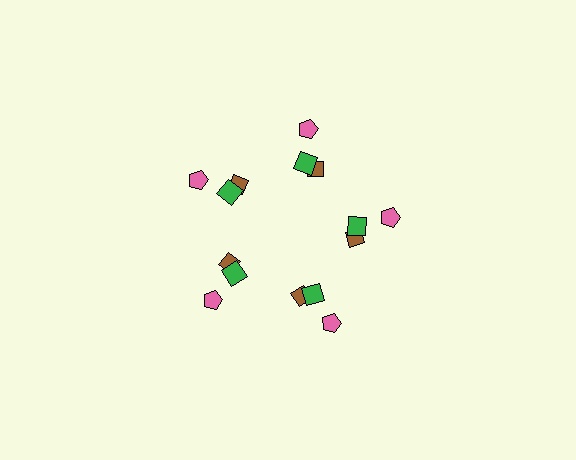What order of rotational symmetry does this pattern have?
This pattern has 5-fold rotational symmetry.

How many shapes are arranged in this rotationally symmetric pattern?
There are 15 shapes, arranged in 5 groups of 3.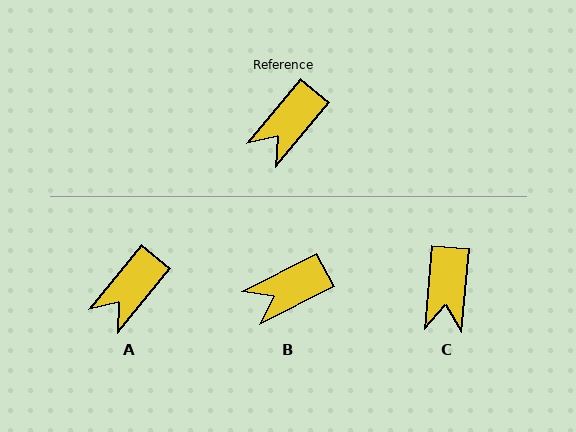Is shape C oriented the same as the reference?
No, it is off by about 34 degrees.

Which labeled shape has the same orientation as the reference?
A.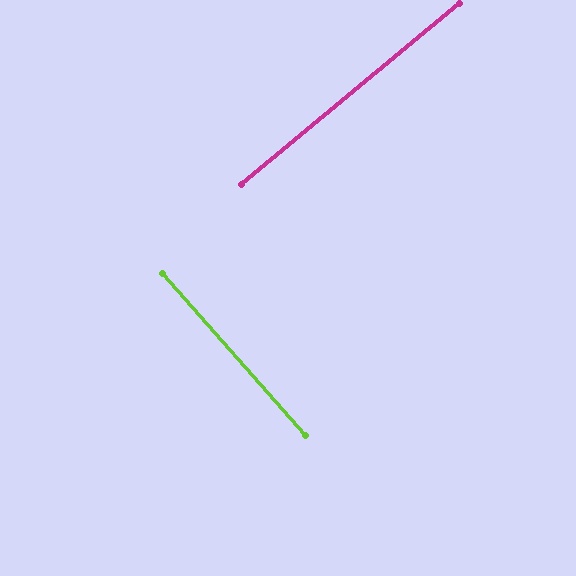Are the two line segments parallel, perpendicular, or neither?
Perpendicular — they meet at approximately 88°.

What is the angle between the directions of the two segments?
Approximately 88 degrees.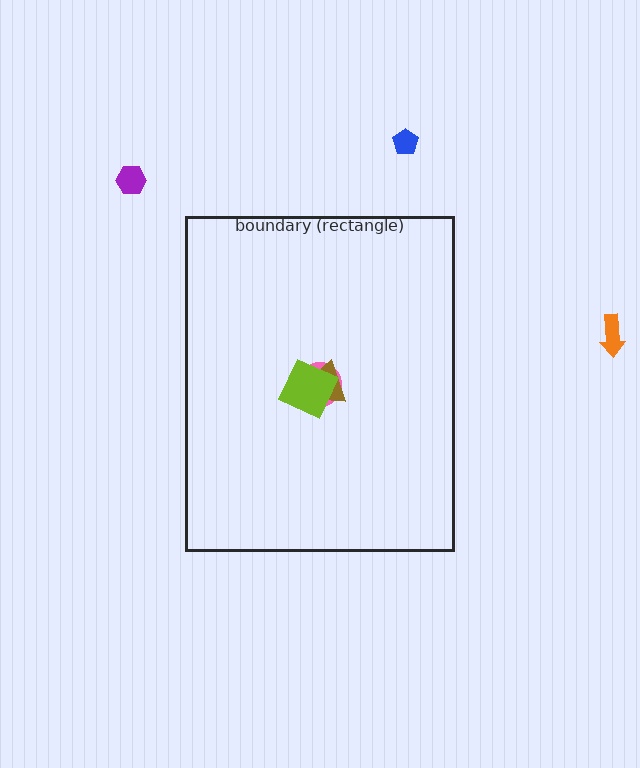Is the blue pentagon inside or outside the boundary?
Outside.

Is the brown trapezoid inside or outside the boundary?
Inside.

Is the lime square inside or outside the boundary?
Inside.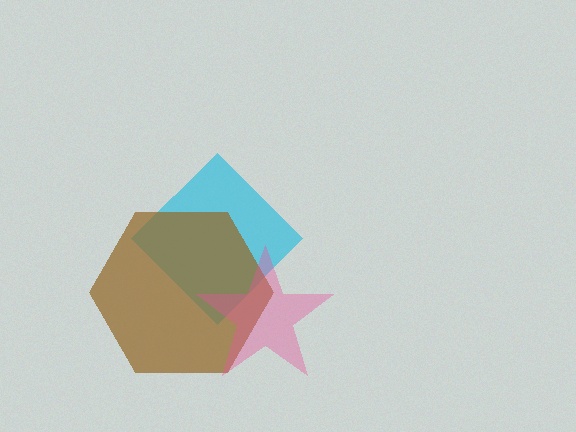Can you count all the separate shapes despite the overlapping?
Yes, there are 3 separate shapes.